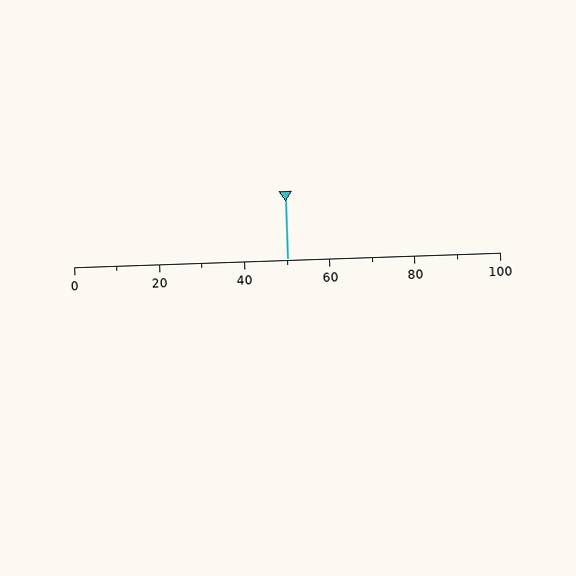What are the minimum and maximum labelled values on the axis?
The axis runs from 0 to 100.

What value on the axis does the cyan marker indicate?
The marker indicates approximately 50.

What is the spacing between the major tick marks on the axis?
The major ticks are spaced 20 apart.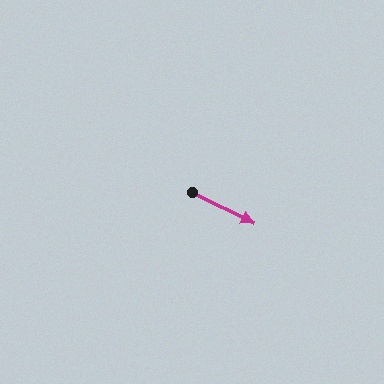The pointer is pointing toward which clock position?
Roughly 4 o'clock.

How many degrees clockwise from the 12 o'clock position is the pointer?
Approximately 117 degrees.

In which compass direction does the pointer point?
Southeast.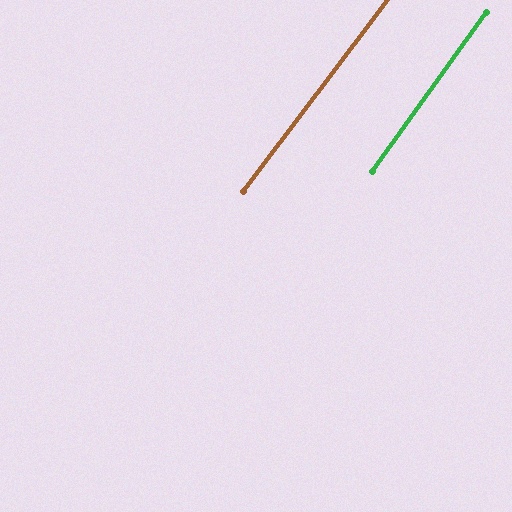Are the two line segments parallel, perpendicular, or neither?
Parallel — their directions differ by only 1.4°.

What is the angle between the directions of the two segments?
Approximately 1 degree.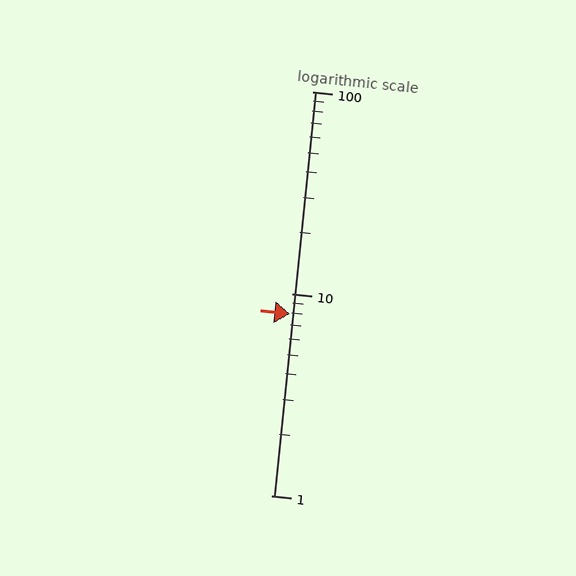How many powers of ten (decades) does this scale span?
The scale spans 2 decades, from 1 to 100.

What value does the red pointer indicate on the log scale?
The pointer indicates approximately 7.9.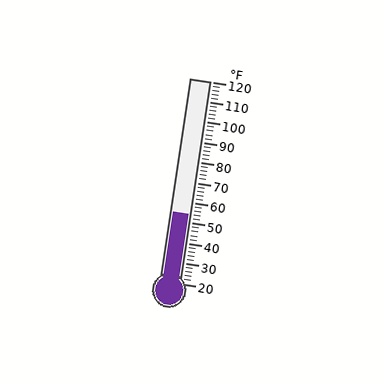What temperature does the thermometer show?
The thermometer shows approximately 54°F.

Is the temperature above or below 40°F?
The temperature is above 40°F.